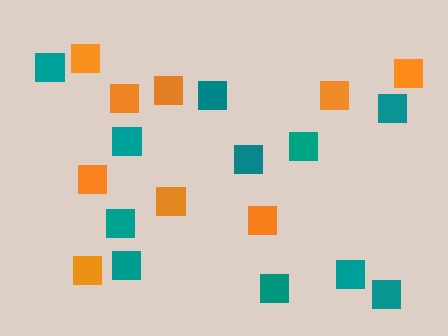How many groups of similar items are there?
There are 2 groups: one group of orange squares (9) and one group of teal squares (11).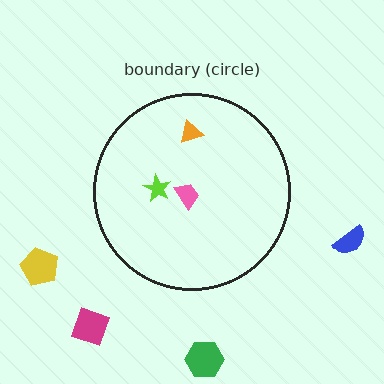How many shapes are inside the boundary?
3 inside, 4 outside.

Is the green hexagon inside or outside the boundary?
Outside.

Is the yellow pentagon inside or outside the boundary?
Outside.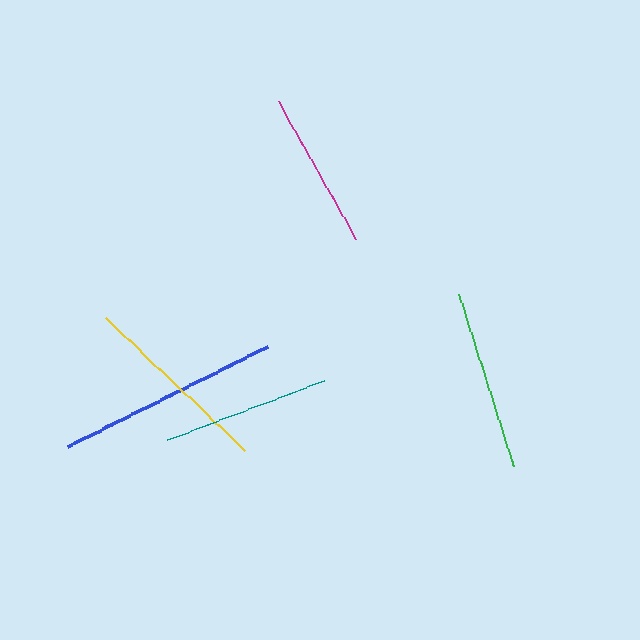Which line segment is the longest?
The blue line is the longest at approximately 223 pixels.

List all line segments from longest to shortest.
From longest to shortest: blue, yellow, green, teal, magenta.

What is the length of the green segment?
The green segment is approximately 181 pixels long.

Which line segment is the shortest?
The magenta line is the shortest at approximately 158 pixels.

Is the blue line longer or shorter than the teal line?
The blue line is longer than the teal line.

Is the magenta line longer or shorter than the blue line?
The blue line is longer than the magenta line.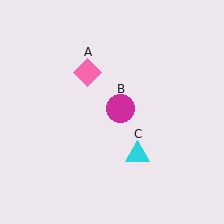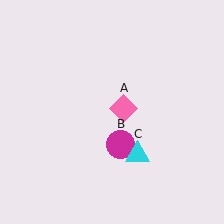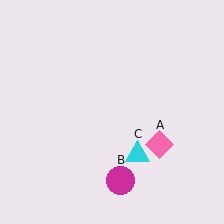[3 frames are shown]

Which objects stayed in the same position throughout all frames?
Cyan triangle (object C) remained stationary.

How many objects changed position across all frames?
2 objects changed position: pink diamond (object A), magenta circle (object B).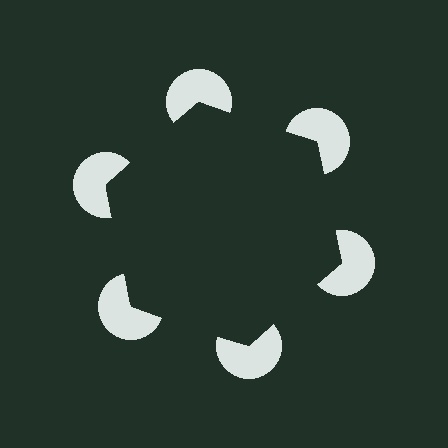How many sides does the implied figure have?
6 sides.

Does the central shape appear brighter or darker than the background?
It typically appears slightly darker than the background, even though no actual brightness change is drawn.